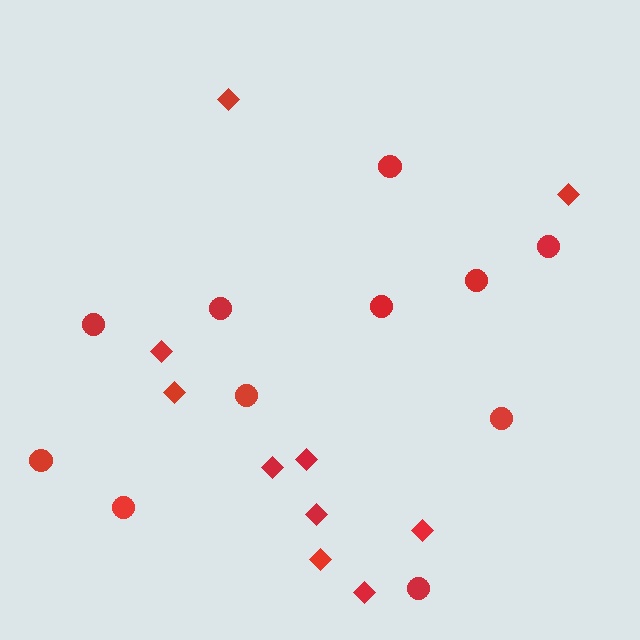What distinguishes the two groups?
There are 2 groups: one group of diamonds (10) and one group of circles (11).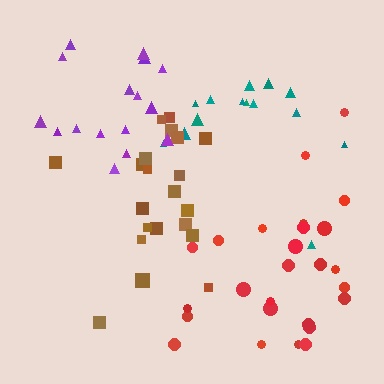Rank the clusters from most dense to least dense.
brown, purple, teal, red.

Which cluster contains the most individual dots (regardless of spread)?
Red (26).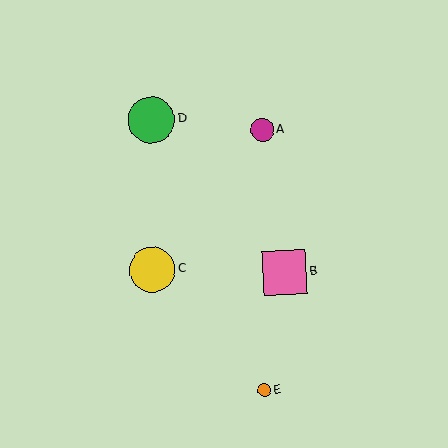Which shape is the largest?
The green circle (labeled D) is the largest.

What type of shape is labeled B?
Shape B is a pink square.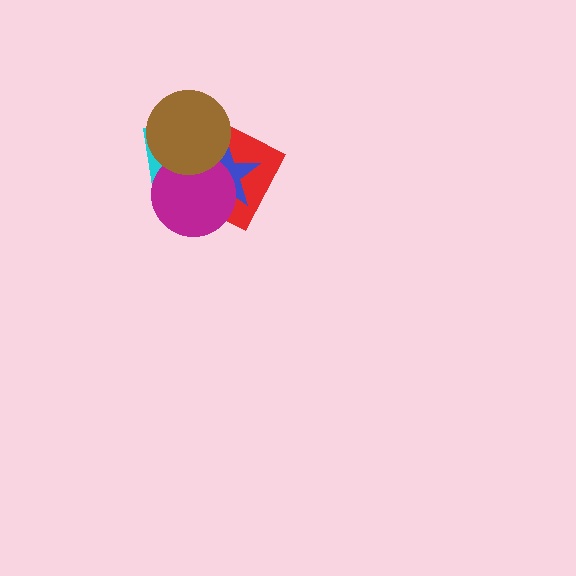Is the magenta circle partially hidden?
Yes, it is partially covered by another shape.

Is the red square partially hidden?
Yes, it is partially covered by another shape.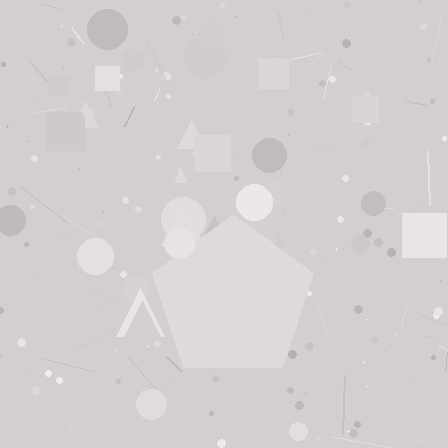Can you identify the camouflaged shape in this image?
The camouflaged shape is a pentagon.